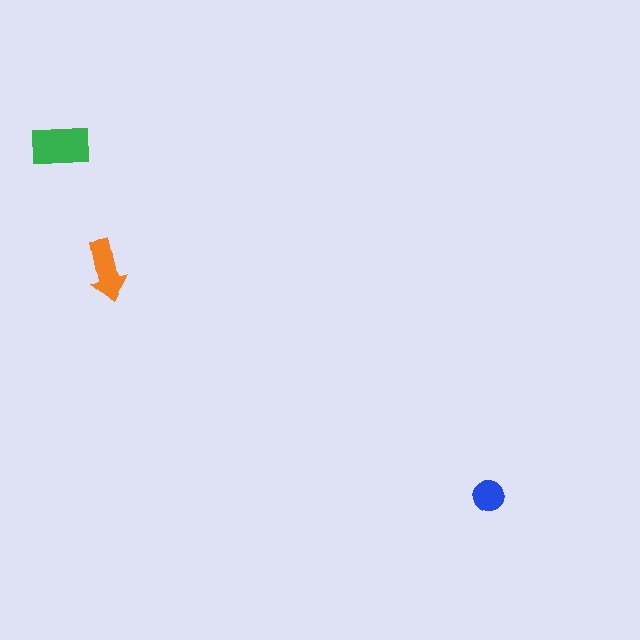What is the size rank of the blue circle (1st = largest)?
3rd.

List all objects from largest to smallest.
The green rectangle, the orange arrow, the blue circle.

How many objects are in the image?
There are 3 objects in the image.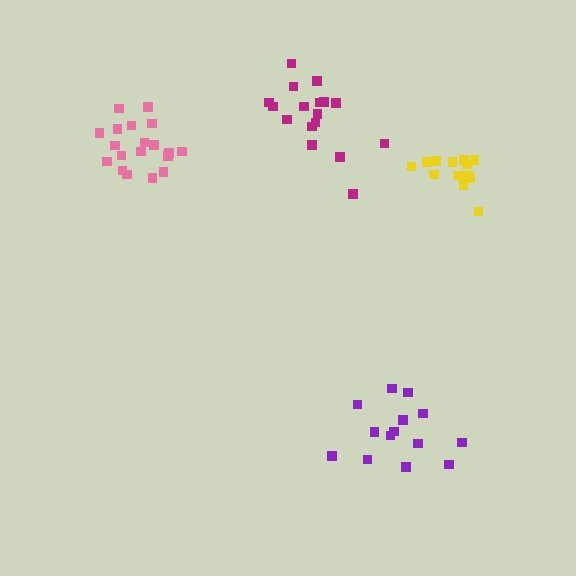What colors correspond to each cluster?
The clusters are colored: pink, yellow, magenta, purple.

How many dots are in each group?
Group 1: 19 dots, Group 2: 13 dots, Group 3: 17 dots, Group 4: 14 dots (63 total).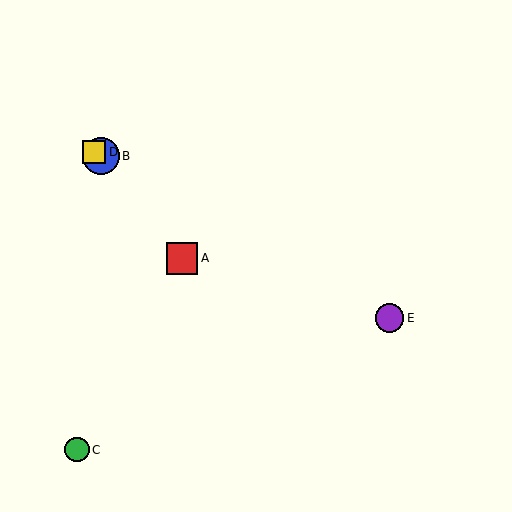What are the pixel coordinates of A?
Object A is at (182, 258).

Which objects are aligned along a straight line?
Objects B, D, E are aligned along a straight line.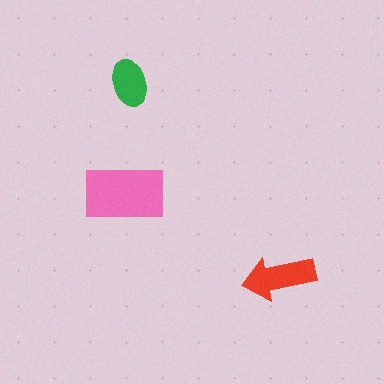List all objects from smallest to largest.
The green ellipse, the red arrow, the pink rectangle.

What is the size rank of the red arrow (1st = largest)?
2nd.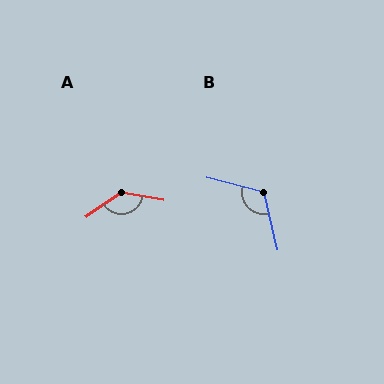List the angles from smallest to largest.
B (117°), A (134°).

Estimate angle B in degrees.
Approximately 117 degrees.